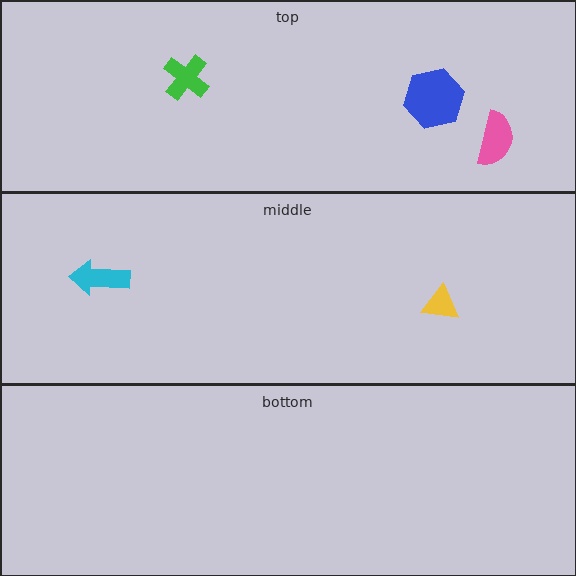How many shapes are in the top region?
3.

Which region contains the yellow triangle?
The middle region.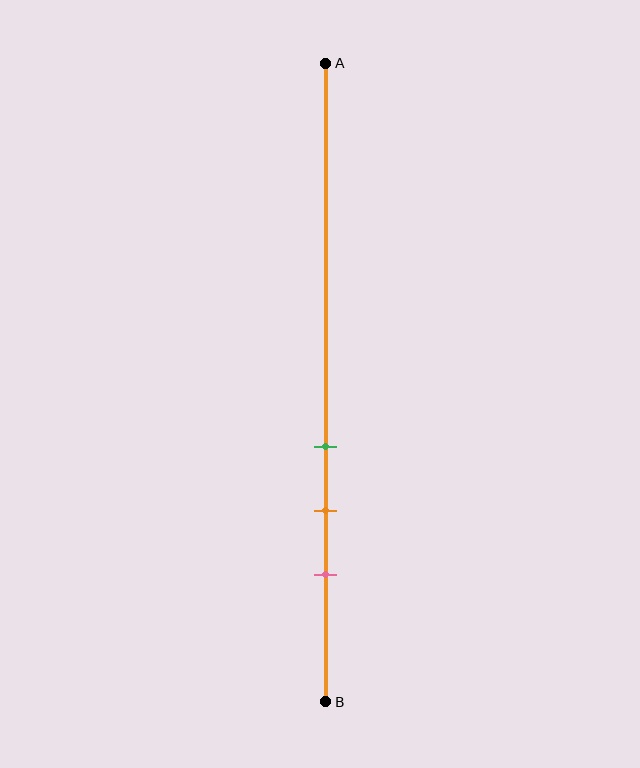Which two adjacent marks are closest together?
The green and orange marks are the closest adjacent pair.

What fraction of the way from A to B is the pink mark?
The pink mark is approximately 80% (0.8) of the way from A to B.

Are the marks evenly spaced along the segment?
Yes, the marks are approximately evenly spaced.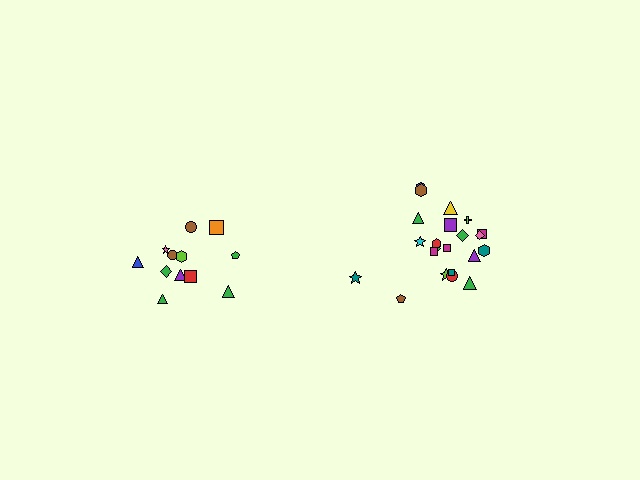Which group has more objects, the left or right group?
The right group.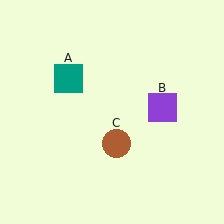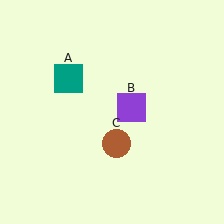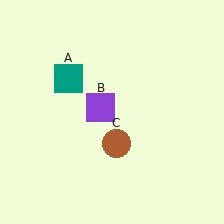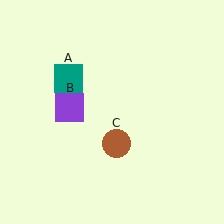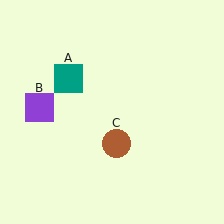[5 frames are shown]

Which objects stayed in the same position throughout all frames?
Teal square (object A) and brown circle (object C) remained stationary.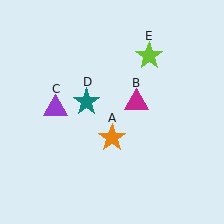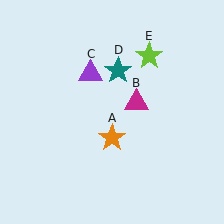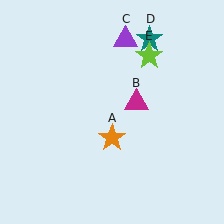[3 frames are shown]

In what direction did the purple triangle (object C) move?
The purple triangle (object C) moved up and to the right.